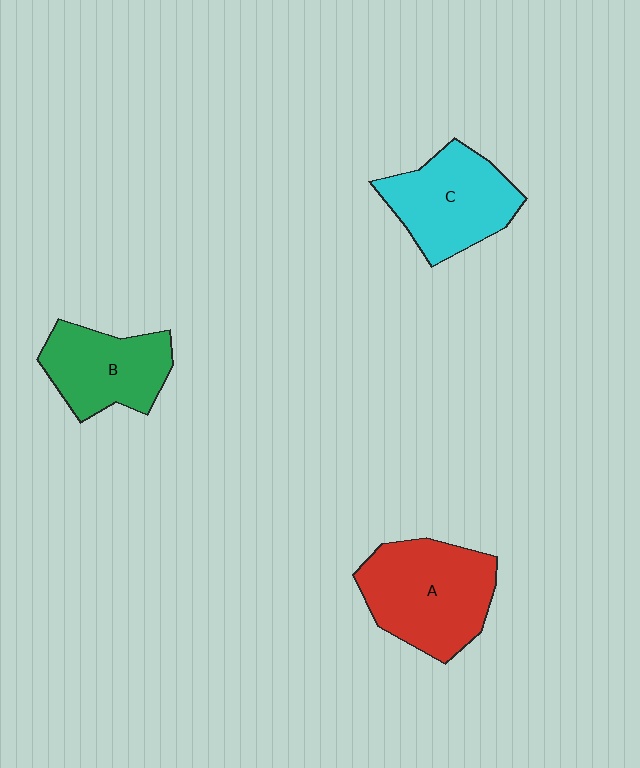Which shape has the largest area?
Shape A (red).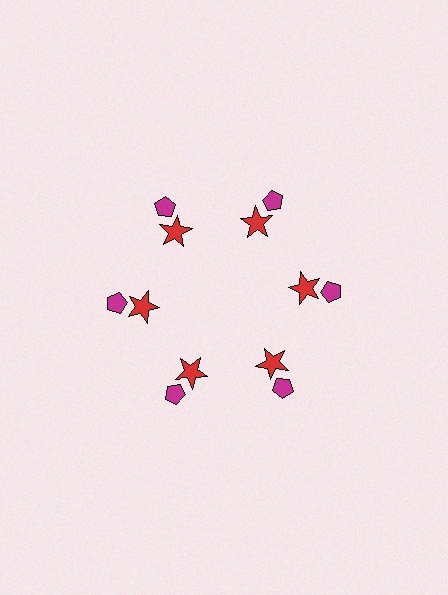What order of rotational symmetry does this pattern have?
This pattern has 6-fold rotational symmetry.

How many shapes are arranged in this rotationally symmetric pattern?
There are 12 shapes, arranged in 6 groups of 2.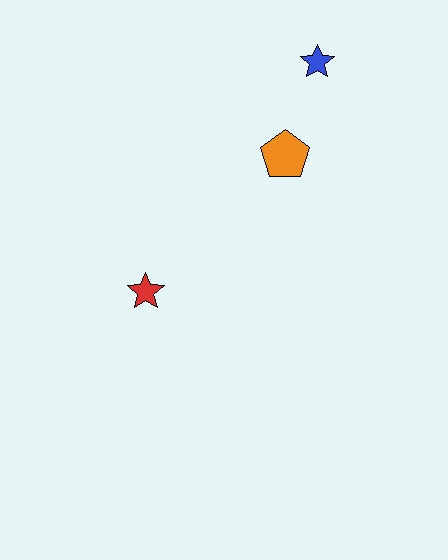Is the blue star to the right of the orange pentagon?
Yes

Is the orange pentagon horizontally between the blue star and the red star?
Yes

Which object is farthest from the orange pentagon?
The red star is farthest from the orange pentagon.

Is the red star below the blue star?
Yes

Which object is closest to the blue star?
The orange pentagon is closest to the blue star.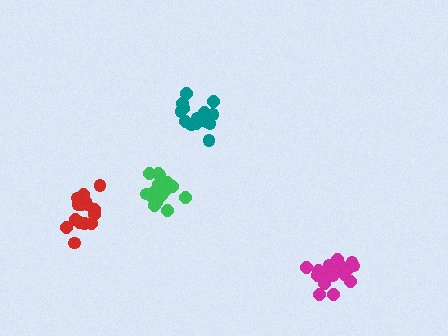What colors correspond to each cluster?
The clusters are colored: magenta, red, teal, green.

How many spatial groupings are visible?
There are 4 spatial groupings.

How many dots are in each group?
Group 1: 18 dots, Group 2: 15 dots, Group 3: 16 dots, Group 4: 17 dots (66 total).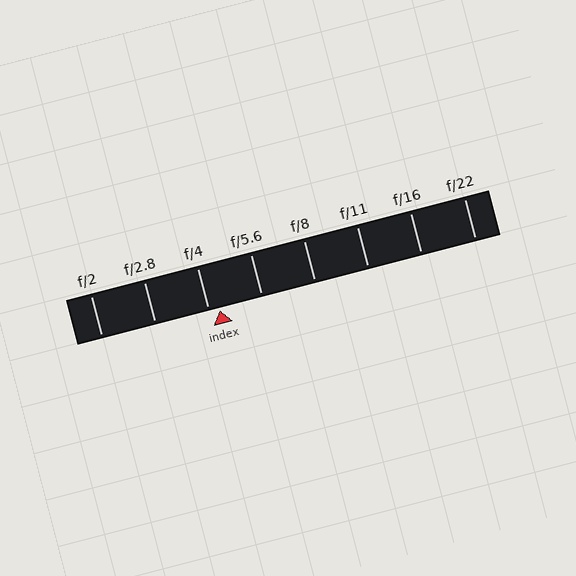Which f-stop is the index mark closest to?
The index mark is closest to f/4.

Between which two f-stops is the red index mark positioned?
The index mark is between f/4 and f/5.6.